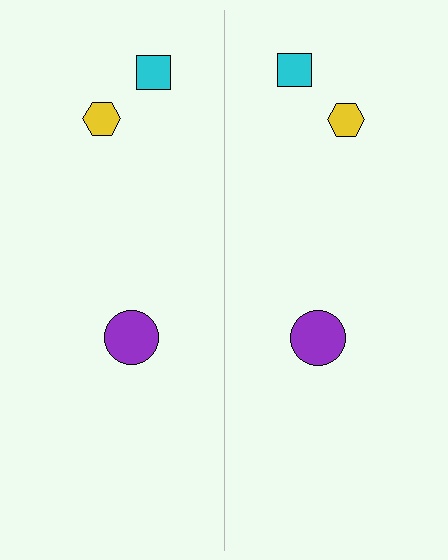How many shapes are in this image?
There are 6 shapes in this image.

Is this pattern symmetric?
Yes, this pattern has bilateral (reflection) symmetry.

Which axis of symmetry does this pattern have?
The pattern has a vertical axis of symmetry running through the center of the image.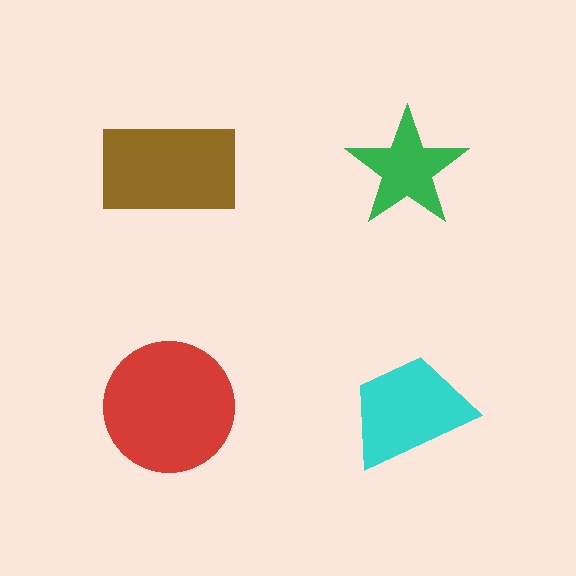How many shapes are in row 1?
2 shapes.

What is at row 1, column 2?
A green star.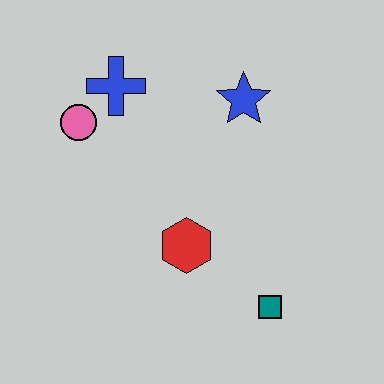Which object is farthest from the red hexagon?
The blue cross is farthest from the red hexagon.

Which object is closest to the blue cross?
The pink circle is closest to the blue cross.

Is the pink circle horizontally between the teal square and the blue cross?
No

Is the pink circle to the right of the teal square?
No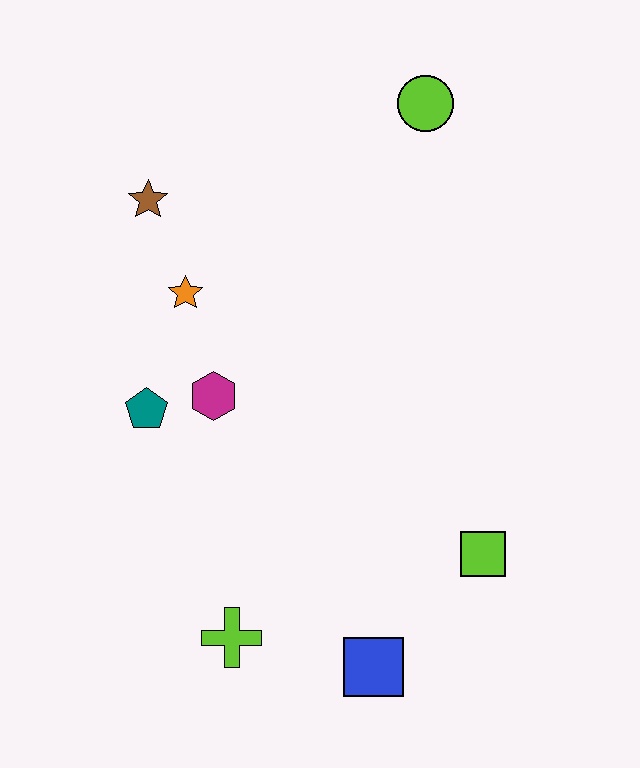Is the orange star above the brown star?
No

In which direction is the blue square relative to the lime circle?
The blue square is below the lime circle.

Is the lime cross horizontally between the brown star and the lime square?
Yes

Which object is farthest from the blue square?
The lime circle is farthest from the blue square.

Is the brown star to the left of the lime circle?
Yes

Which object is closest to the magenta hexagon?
The teal pentagon is closest to the magenta hexagon.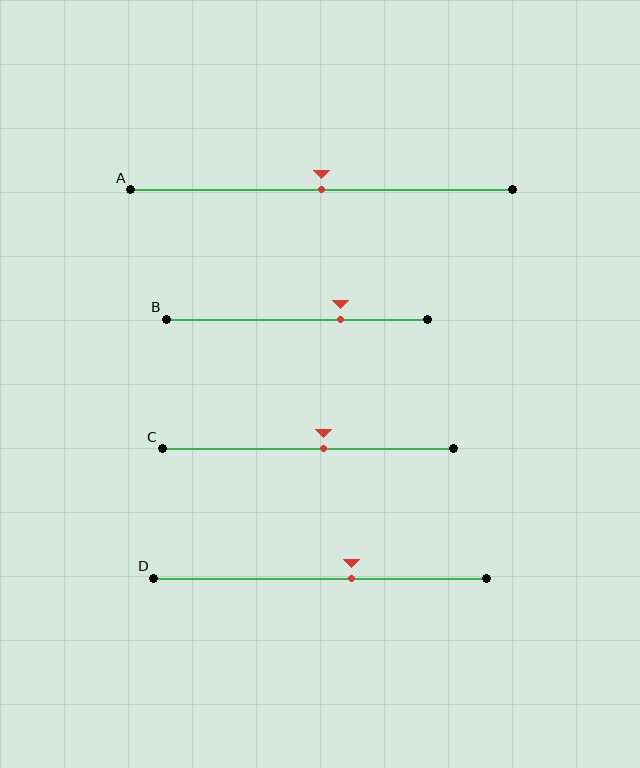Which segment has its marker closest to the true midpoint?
Segment A has its marker closest to the true midpoint.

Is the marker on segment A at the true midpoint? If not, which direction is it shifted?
Yes, the marker on segment A is at the true midpoint.